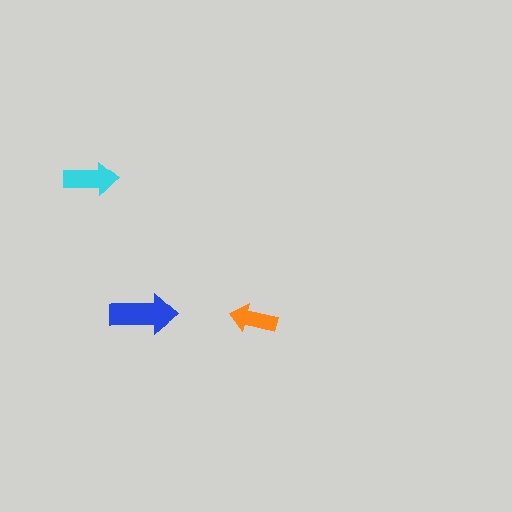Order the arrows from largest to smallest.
the blue one, the cyan one, the orange one.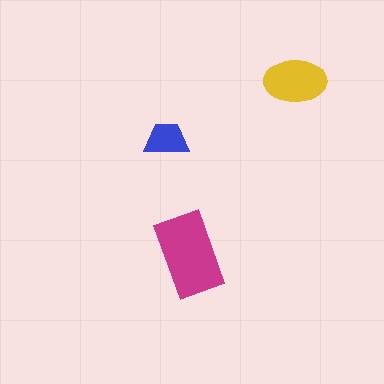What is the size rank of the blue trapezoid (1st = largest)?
3rd.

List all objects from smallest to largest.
The blue trapezoid, the yellow ellipse, the magenta rectangle.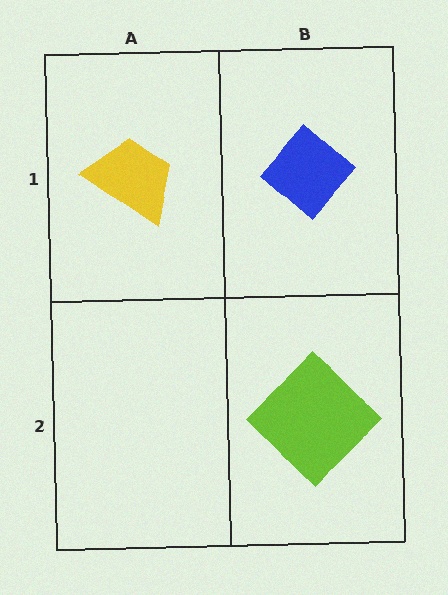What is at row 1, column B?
A blue diamond.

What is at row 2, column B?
A lime diamond.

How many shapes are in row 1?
2 shapes.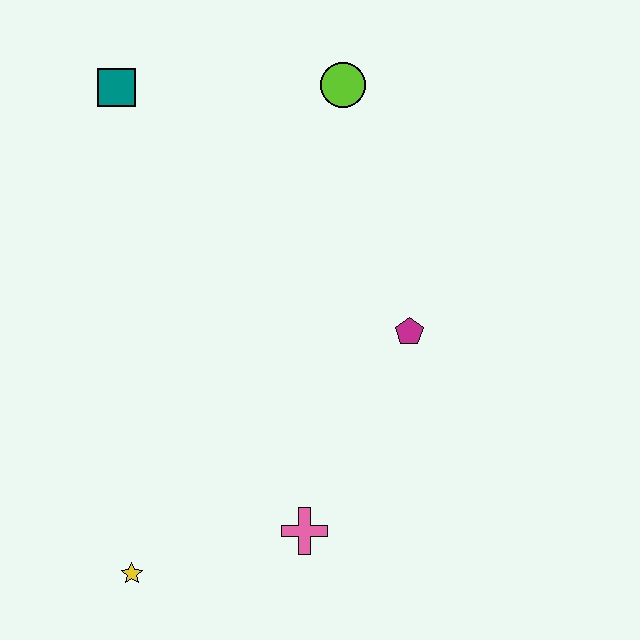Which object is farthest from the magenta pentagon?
The teal square is farthest from the magenta pentagon.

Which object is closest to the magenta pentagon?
The pink cross is closest to the magenta pentagon.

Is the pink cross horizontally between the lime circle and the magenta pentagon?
No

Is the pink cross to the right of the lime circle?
No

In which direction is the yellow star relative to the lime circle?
The yellow star is below the lime circle.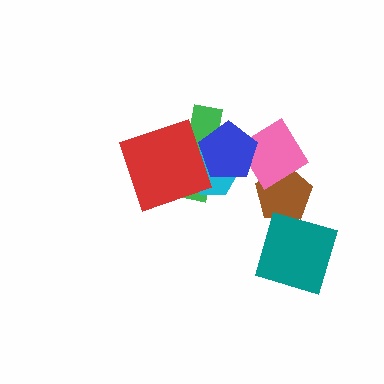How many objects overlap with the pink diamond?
2 objects overlap with the pink diamond.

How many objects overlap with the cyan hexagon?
3 objects overlap with the cyan hexagon.